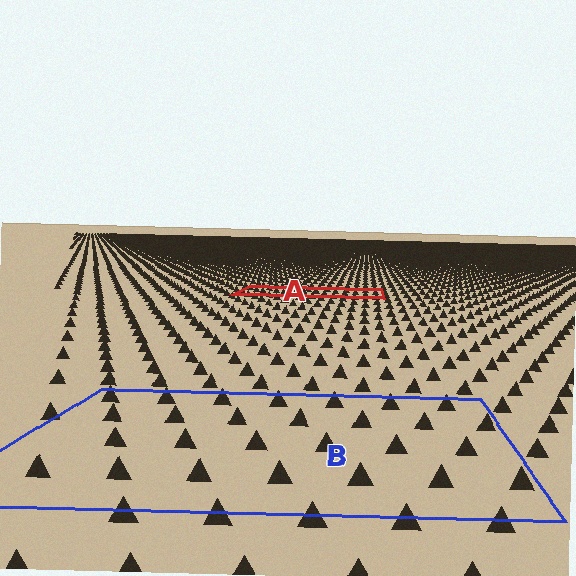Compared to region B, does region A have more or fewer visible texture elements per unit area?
Region A has more texture elements per unit area — they are packed more densely because it is farther away.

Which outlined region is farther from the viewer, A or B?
Region A is farther from the viewer — the texture elements inside it appear smaller and more densely packed.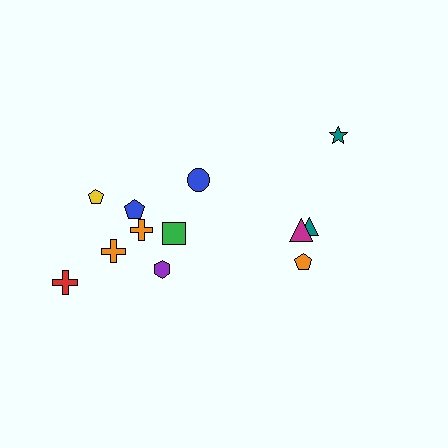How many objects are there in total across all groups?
There are 12 objects.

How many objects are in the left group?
There are 8 objects.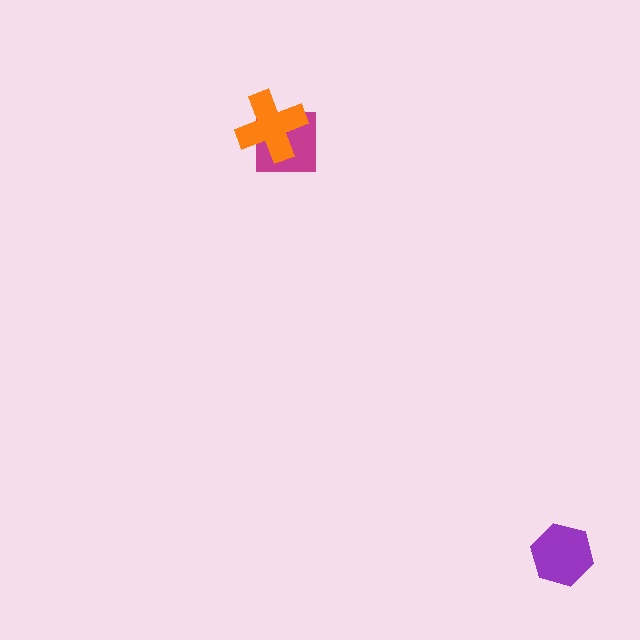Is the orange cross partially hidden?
No, no other shape covers it.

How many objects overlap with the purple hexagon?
0 objects overlap with the purple hexagon.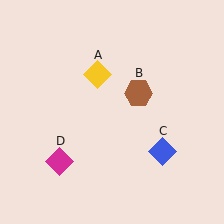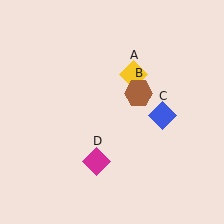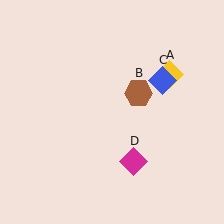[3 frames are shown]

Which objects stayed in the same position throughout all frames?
Brown hexagon (object B) remained stationary.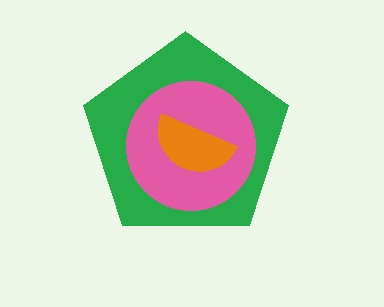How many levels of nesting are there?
3.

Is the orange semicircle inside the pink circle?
Yes.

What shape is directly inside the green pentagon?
The pink circle.